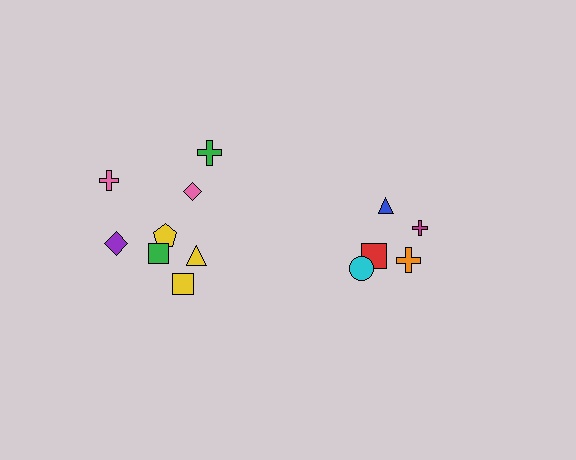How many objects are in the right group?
There are 5 objects.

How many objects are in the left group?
There are 8 objects.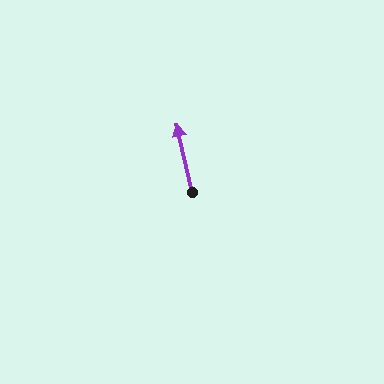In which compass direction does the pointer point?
North.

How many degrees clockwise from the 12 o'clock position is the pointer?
Approximately 348 degrees.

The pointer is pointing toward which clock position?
Roughly 12 o'clock.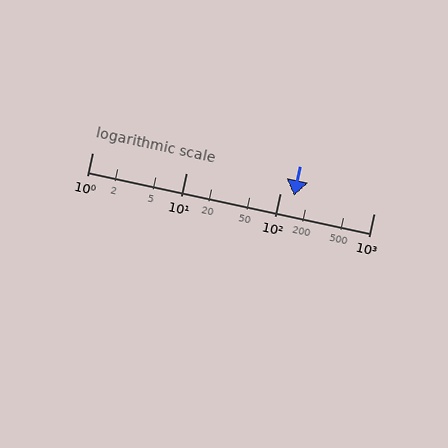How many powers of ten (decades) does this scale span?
The scale spans 3 decades, from 1 to 1000.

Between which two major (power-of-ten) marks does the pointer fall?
The pointer is between 100 and 1000.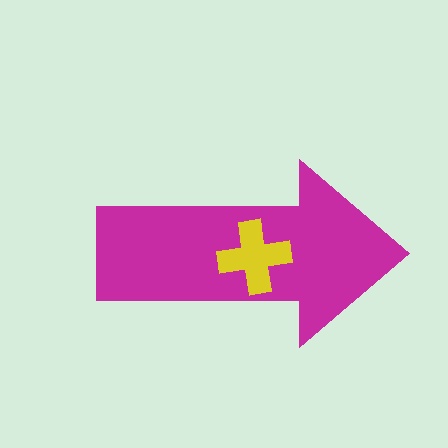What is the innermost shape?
The yellow cross.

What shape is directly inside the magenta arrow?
The yellow cross.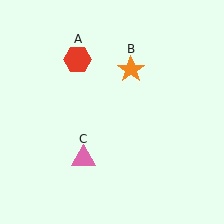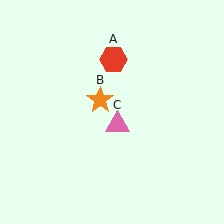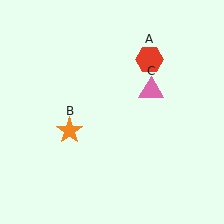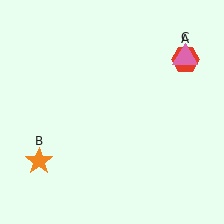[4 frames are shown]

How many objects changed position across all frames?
3 objects changed position: red hexagon (object A), orange star (object B), pink triangle (object C).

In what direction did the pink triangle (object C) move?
The pink triangle (object C) moved up and to the right.